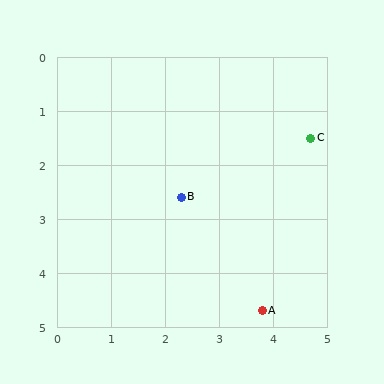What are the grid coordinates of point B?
Point B is at approximately (2.3, 2.6).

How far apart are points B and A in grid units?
Points B and A are about 2.6 grid units apart.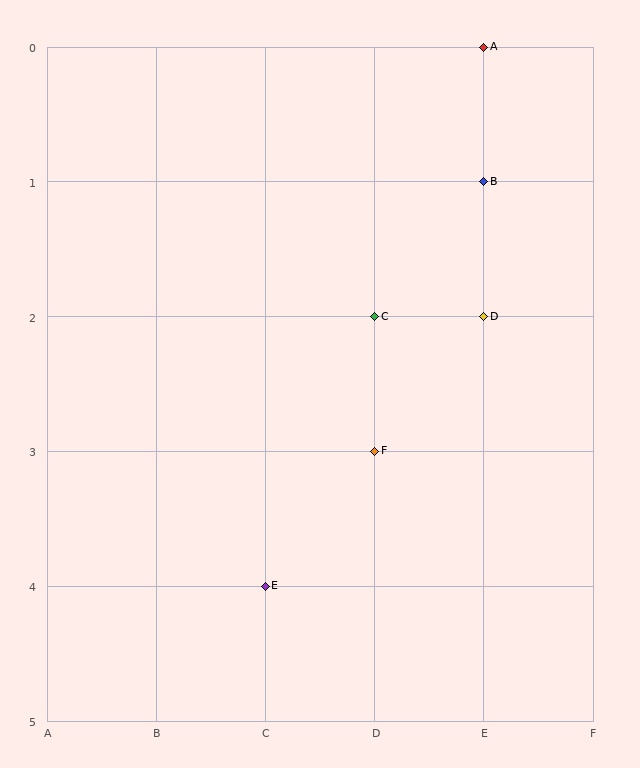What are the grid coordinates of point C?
Point C is at grid coordinates (D, 2).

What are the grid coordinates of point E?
Point E is at grid coordinates (C, 4).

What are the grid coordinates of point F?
Point F is at grid coordinates (D, 3).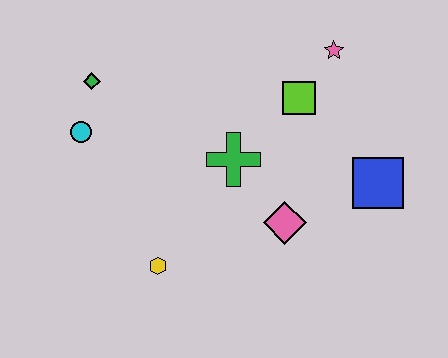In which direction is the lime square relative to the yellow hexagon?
The lime square is above the yellow hexagon.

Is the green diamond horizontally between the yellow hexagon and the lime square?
No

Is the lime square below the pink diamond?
No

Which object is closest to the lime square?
The pink star is closest to the lime square.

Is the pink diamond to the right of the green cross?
Yes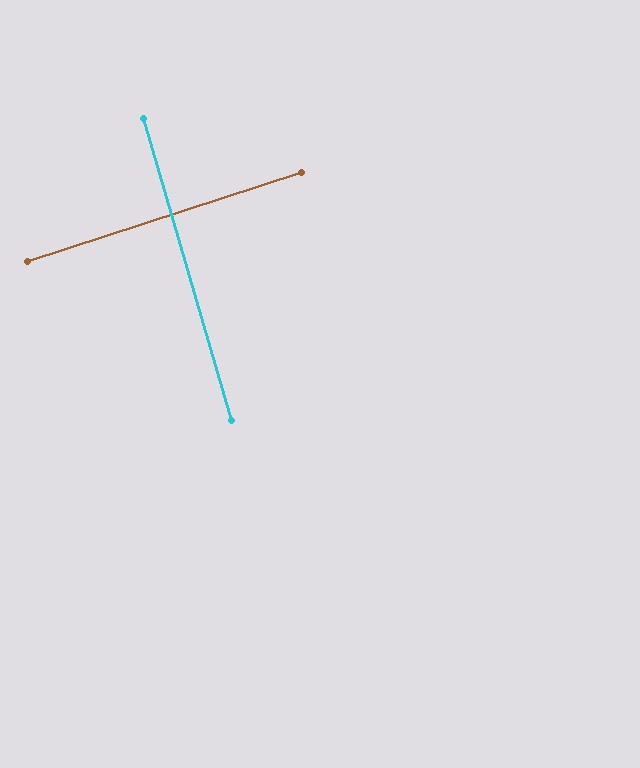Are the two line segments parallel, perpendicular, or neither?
Perpendicular — they meet at approximately 88°.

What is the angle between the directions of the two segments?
Approximately 88 degrees.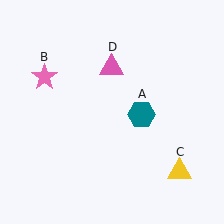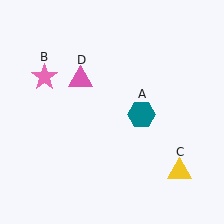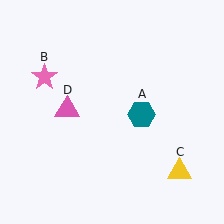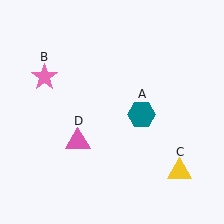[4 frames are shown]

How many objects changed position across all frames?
1 object changed position: pink triangle (object D).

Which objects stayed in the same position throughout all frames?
Teal hexagon (object A) and pink star (object B) and yellow triangle (object C) remained stationary.